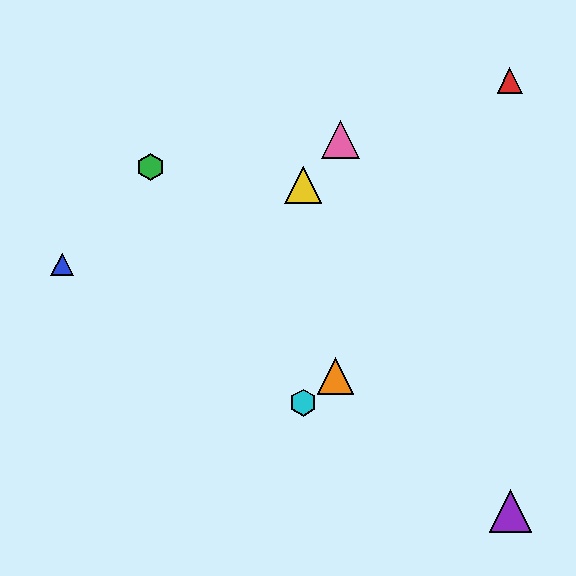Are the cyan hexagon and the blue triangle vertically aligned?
No, the cyan hexagon is at x≈303 and the blue triangle is at x≈62.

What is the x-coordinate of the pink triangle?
The pink triangle is at x≈340.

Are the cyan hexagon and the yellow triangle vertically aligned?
Yes, both are at x≈303.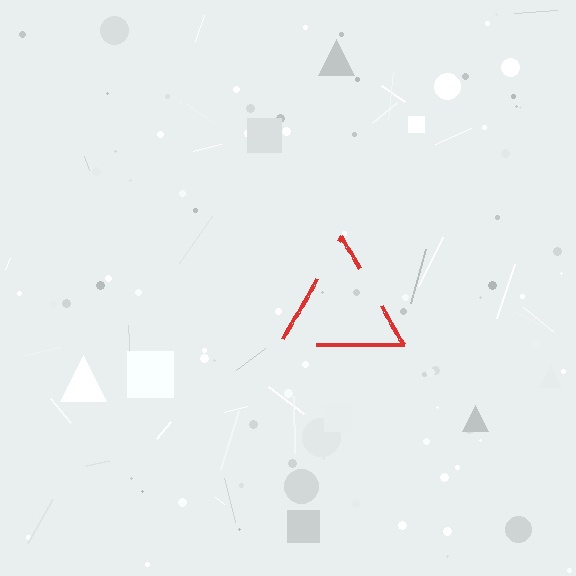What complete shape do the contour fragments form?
The contour fragments form a triangle.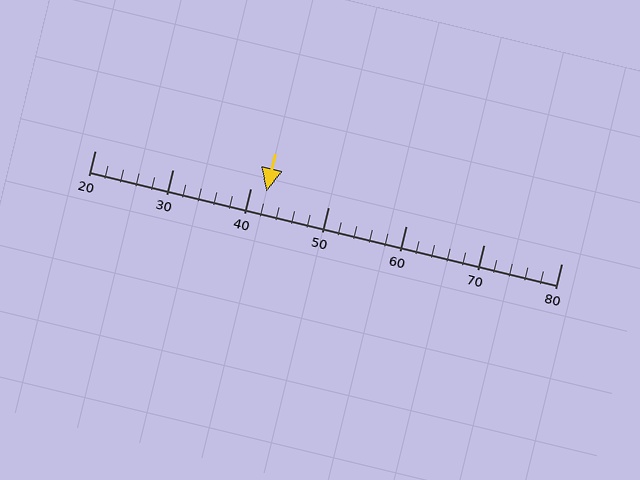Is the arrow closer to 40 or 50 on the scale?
The arrow is closer to 40.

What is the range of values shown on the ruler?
The ruler shows values from 20 to 80.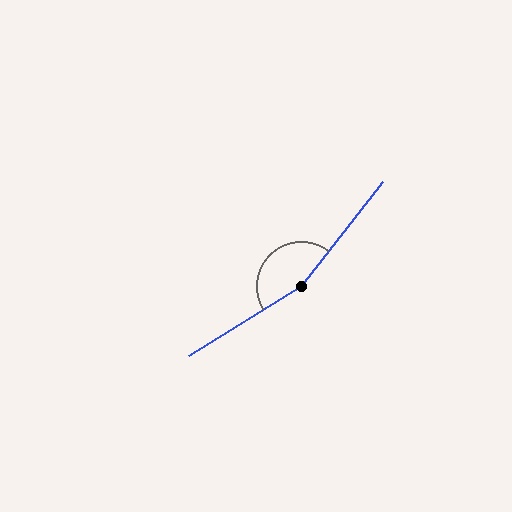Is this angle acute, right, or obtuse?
It is obtuse.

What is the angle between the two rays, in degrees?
Approximately 160 degrees.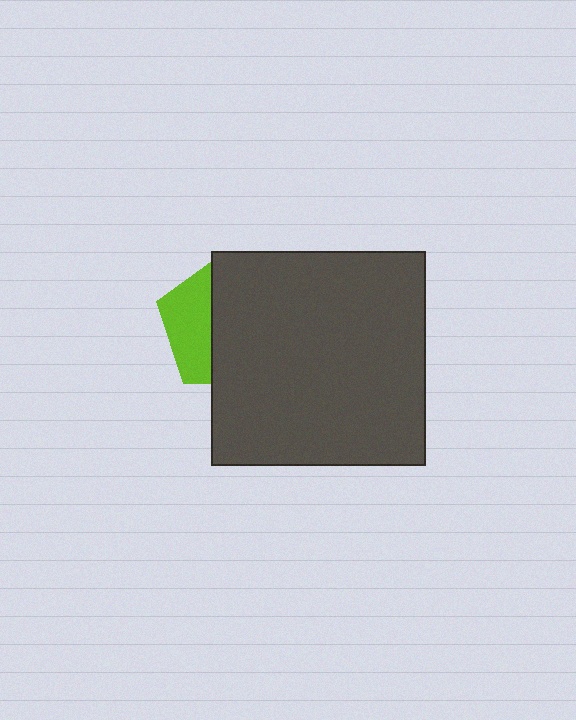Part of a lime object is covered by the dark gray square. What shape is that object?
It is a pentagon.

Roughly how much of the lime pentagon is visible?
A small part of it is visible (roughly 36%).